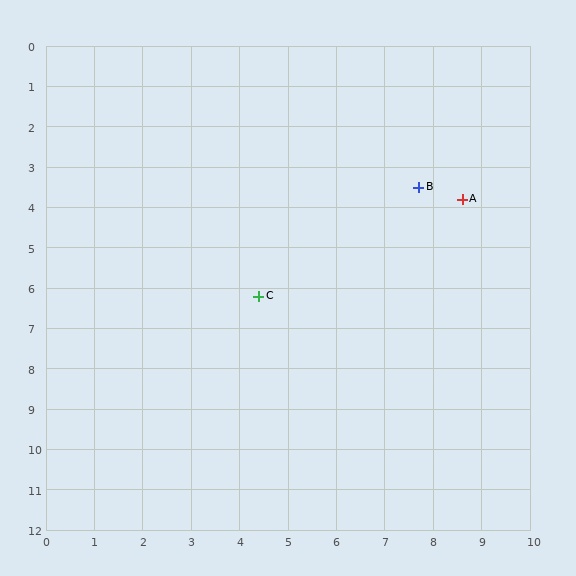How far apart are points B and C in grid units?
Points B and C are about 4.3 grid units apart.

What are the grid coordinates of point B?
Point B is at approximately (7.7, 3.5).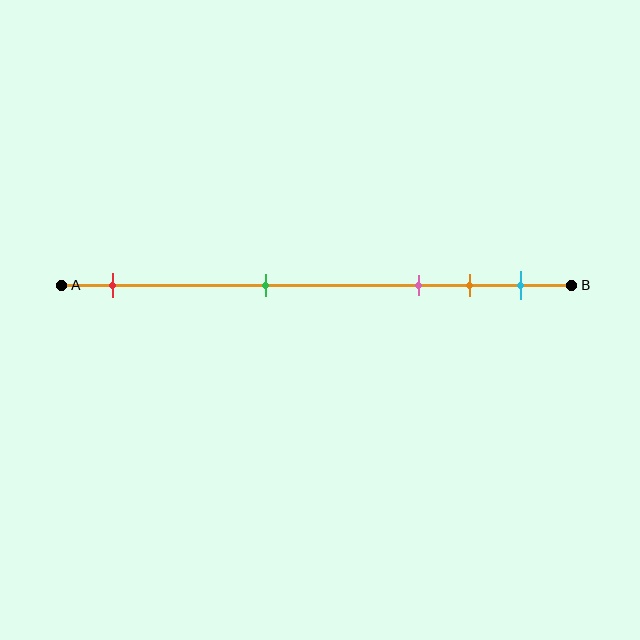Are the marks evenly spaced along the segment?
No, the marks are not evenly spaced.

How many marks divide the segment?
There are 5 marks dividing the segment.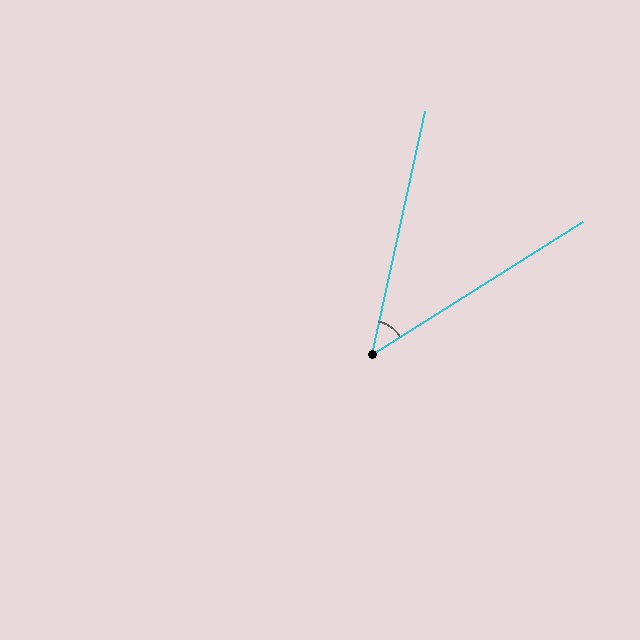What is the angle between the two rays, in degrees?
Approximately 45 degrees.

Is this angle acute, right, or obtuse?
It is acute.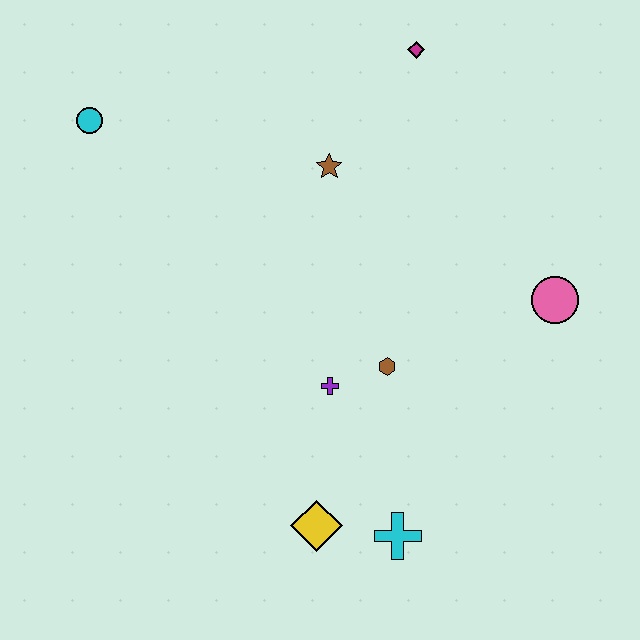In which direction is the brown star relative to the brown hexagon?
The brown star is above the brown hexagon.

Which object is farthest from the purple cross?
The cyan circle is farthest from the purple cross.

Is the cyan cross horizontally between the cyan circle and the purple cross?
No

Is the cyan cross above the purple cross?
No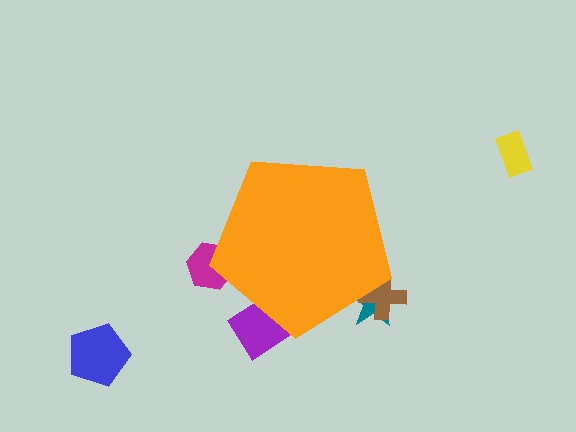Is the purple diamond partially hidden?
Yes, the purple diamond is partially hidden behind the orange pentagon.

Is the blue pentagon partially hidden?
No, the blue pentagon is fully visible.